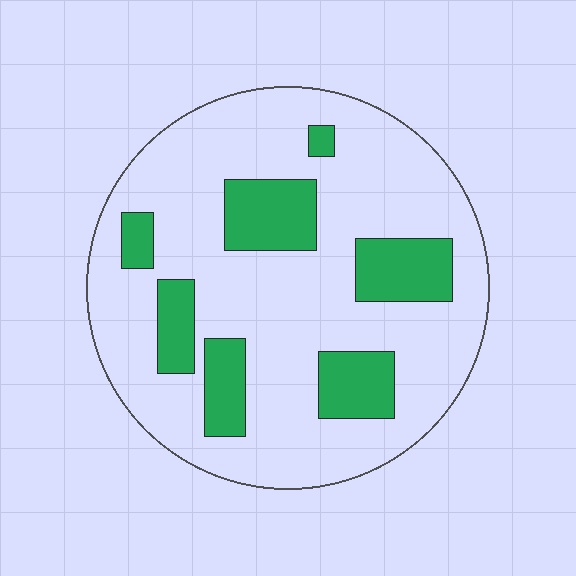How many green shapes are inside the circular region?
7.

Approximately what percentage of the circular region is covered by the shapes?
Approximately 20%.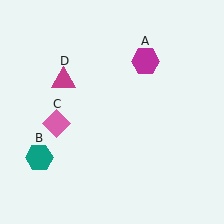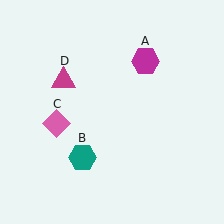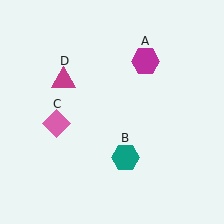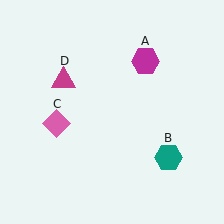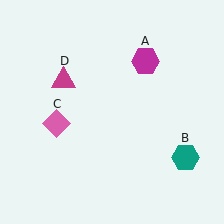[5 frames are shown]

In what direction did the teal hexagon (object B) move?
The teal hexagon (object B) moved right.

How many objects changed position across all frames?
1 object changed position: teal hexagon (object B).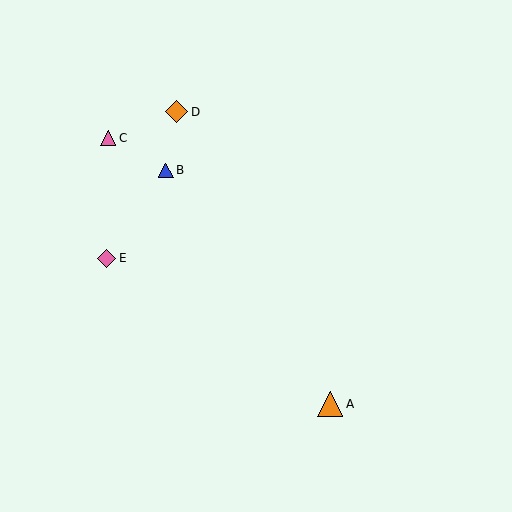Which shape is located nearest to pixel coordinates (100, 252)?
The pink diamond (labeled E) at (107, 258) is nearest to that location.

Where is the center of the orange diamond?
The center of the orange diamond is at (176, 112).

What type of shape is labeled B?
Shape B is a blue triangle.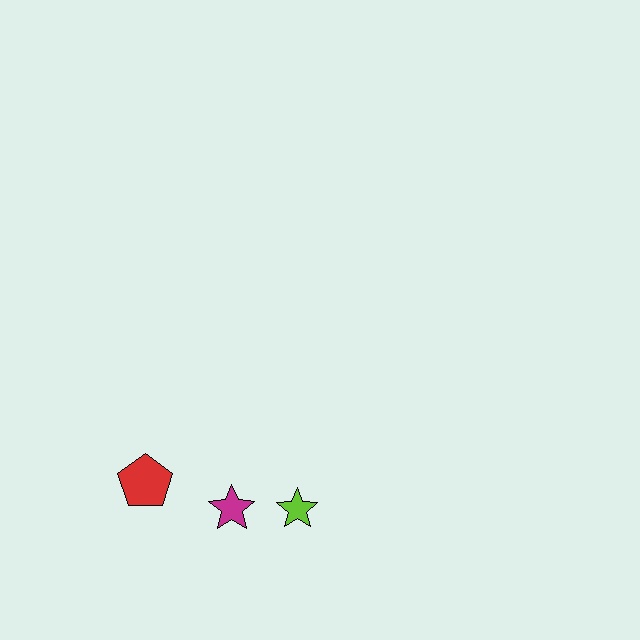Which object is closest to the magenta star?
The lime star is closest to the magenta star.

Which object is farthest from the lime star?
The red pentagon is farthest from the lime star.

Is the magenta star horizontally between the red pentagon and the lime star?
Yes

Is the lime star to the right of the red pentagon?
Yes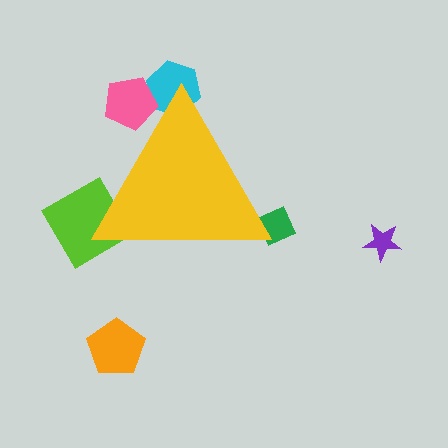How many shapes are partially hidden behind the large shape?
4 shapes are partially hidden.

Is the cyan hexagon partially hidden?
Yes, the cyan hexagon is partially hidden behind the yellow triangle.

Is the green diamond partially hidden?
Yes, the green diamond is partially hidden behind the yellow triangle.